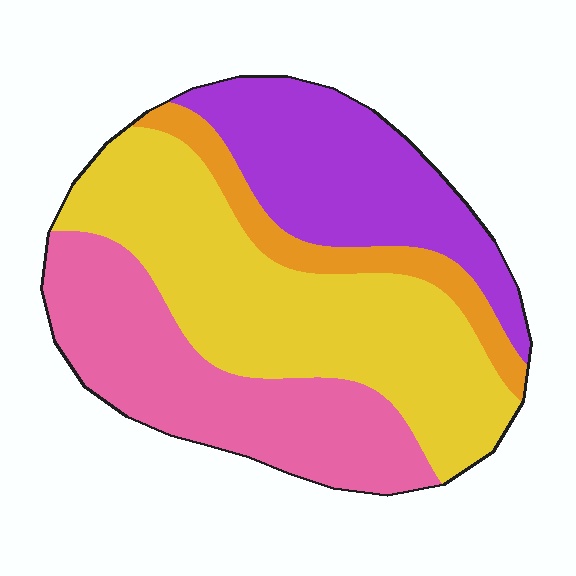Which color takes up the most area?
Yellow, at roughly 40%.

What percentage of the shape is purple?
Purple takes up less than a quarter of the shape.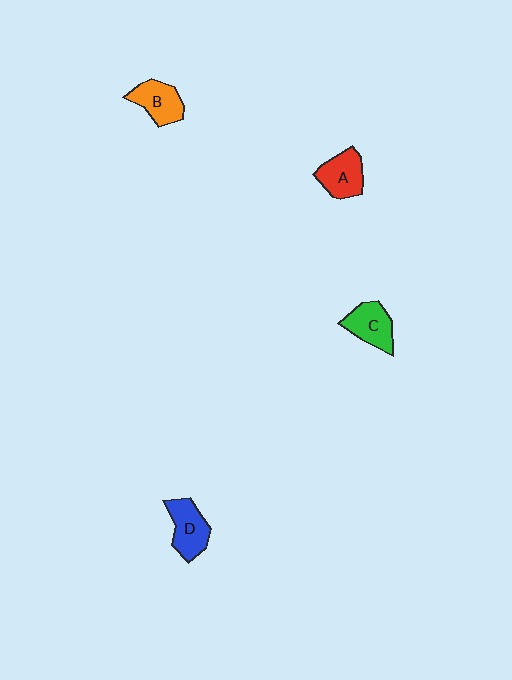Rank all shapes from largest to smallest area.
From largest to smallest: D (blue), C (green), A (red), B (orange).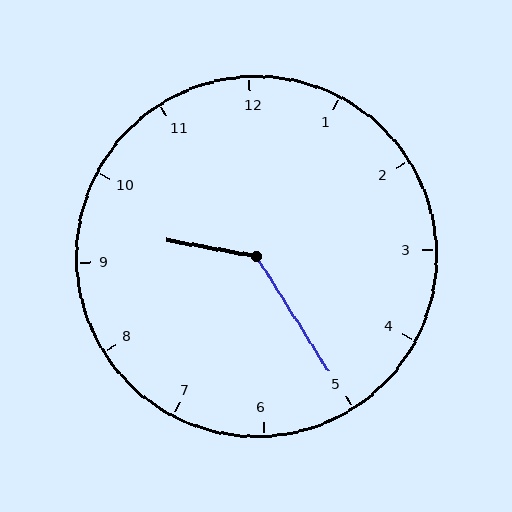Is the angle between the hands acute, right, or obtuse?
It is obtuse.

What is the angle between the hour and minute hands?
Approximately 132 degrees.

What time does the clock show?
9:25.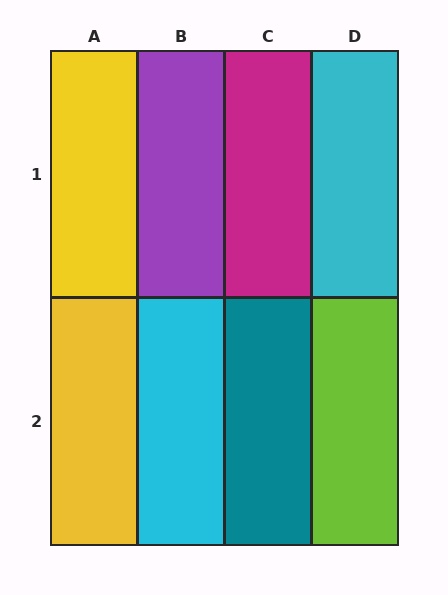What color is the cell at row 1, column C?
Magenta.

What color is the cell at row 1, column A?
Yellow.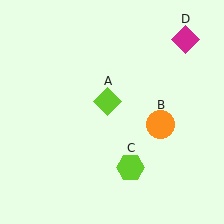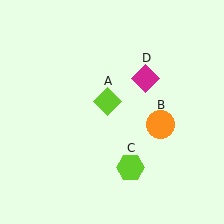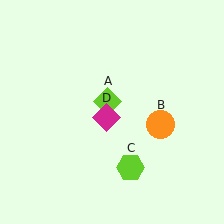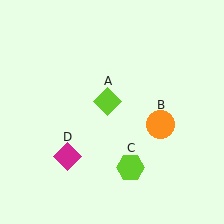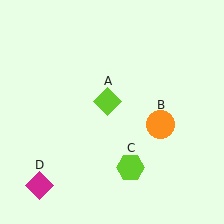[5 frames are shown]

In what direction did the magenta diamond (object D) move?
The magenta diamond (object D) moved down and to the left.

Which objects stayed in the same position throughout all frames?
Lime diamond (object A) and orange circle (object B) and lime hexagon (object C) remained stationary.